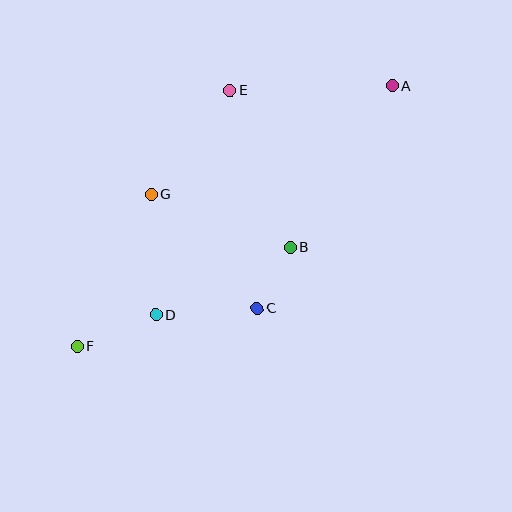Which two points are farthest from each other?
Points A and F are farthest from each other.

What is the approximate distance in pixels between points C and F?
The distance between C and F is approximately 184 pixels.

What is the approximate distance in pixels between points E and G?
The distance between E and G is approximately 130 pixels.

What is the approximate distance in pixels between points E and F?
The distance between E and F is approximately 298 pixels.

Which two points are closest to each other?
Points B and C are closest to each other.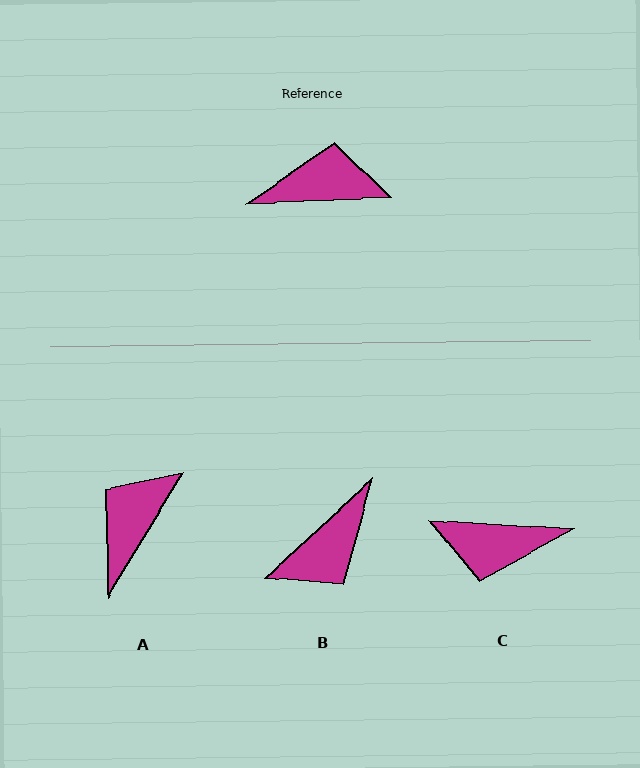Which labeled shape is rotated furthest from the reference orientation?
C, about 174 degrees away.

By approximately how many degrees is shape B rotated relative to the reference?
Approximately 140 degrees clockwise.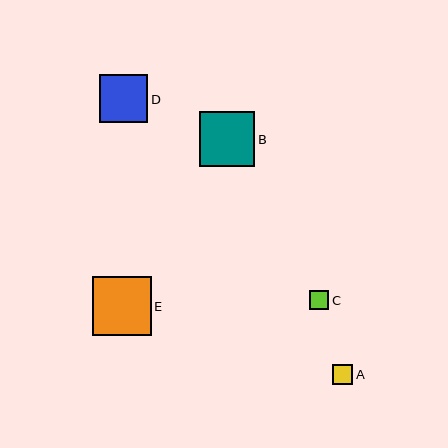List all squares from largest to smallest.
From largest to smallest: E, B, D, A, C.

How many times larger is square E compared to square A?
Square E is approximately 2.9 times the size of square A.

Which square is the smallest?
Square C is the smallest with a size of approximately 19 pixels.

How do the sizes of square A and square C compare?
Square A and square C are approximately the same size.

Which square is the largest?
Square E is the largest with a size of approximately 59 pixels.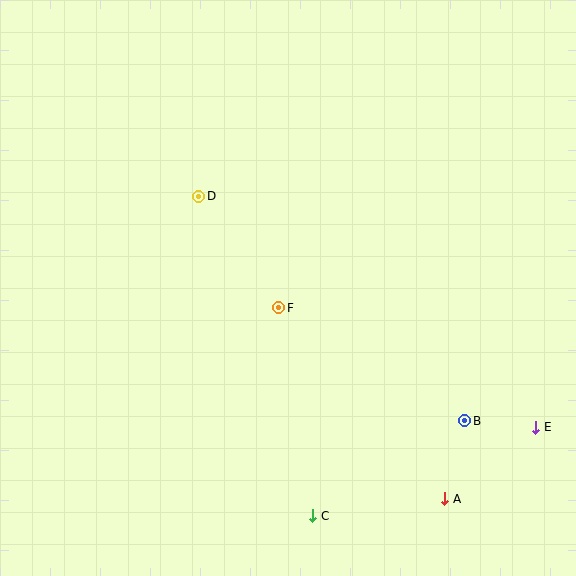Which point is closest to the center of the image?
Point F at (279, 308) is closest to the center.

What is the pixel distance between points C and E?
The distance between C and E is 240 pixels.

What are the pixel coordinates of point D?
Point D is at (199, 196).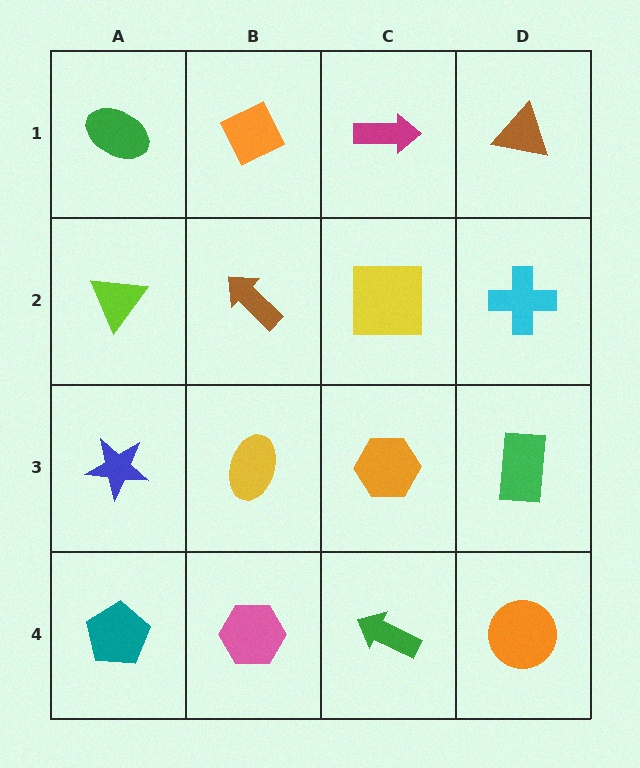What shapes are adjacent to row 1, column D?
A cyan cross (row 2, column D), a magenta arrow (row 1, column C).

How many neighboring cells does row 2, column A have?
3.